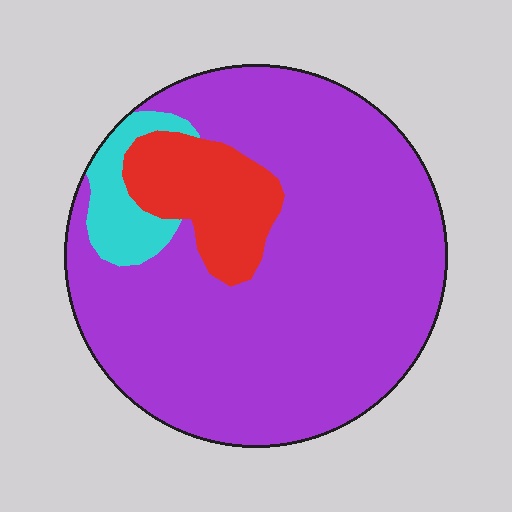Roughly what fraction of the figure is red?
Red covers around 15% of the figure.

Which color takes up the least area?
Cyan, at roughly 5%.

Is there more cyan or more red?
Red.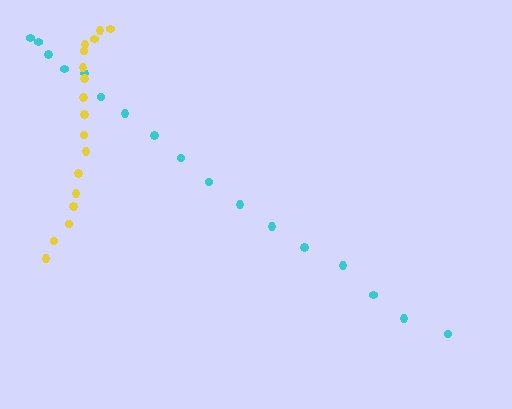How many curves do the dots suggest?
There are 2 distinct paths.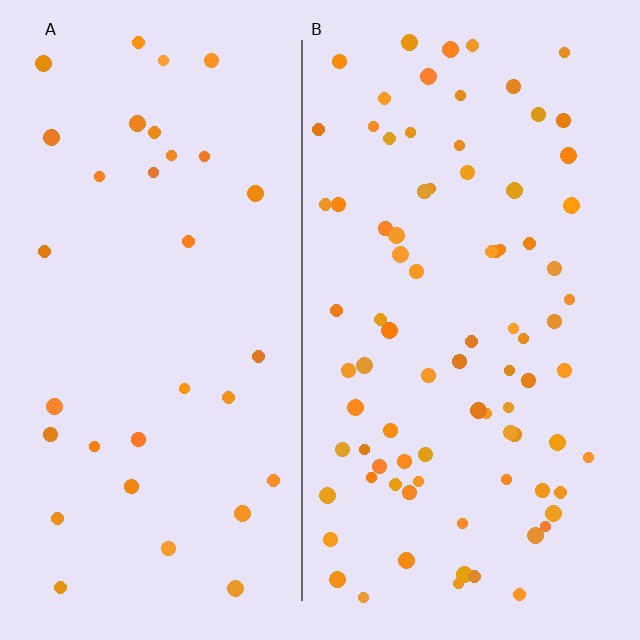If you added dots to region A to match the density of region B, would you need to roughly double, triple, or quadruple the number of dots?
Approximately triple.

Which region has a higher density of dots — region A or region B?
B (the right).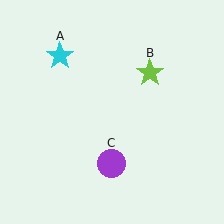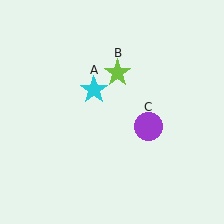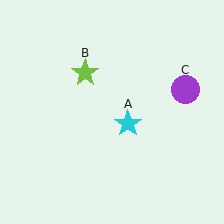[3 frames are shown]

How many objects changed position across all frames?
3 objects changed position: cyan star (object A), lime star (object B), purple circle (object C).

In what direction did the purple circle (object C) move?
The purple circle (object C) moved up and to the right.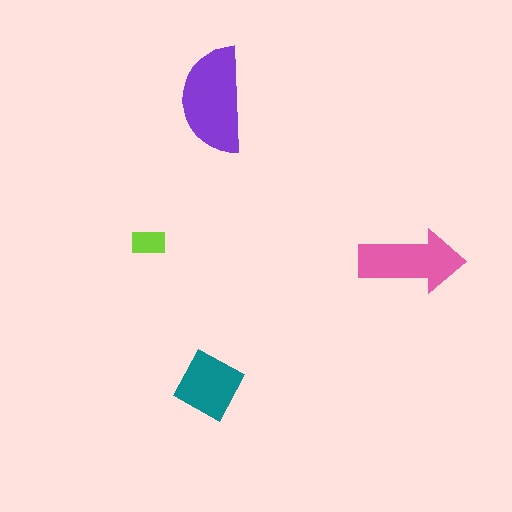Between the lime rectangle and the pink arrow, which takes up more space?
The pink arrow.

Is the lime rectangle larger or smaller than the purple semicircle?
Smaller.